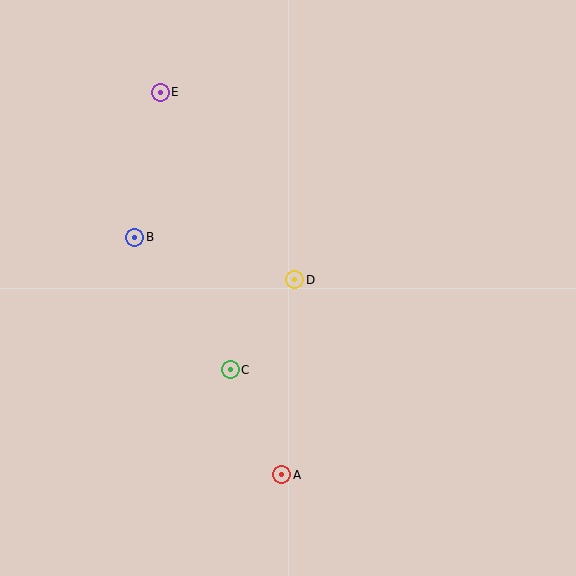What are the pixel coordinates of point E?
Point E is at (160, 92).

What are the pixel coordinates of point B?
Point B is at (135, 237).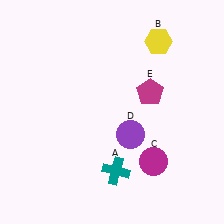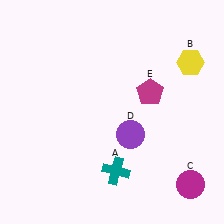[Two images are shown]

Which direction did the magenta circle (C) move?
The magenta circle (C) moved right.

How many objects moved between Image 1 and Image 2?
2 objects moved between the two images.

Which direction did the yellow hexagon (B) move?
The yellow hexagon (B) moved right.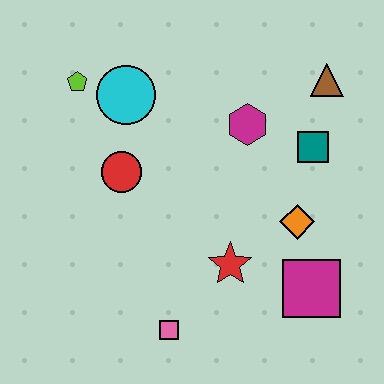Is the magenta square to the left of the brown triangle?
Yes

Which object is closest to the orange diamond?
The magenta square is closest to the orange diamond.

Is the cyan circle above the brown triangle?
No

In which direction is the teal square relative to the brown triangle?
The teal square is below the brown triangle.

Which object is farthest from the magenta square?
The lime pentagon is farthest from the magenta square.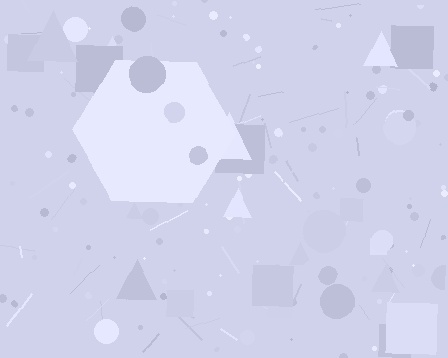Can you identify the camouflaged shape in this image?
The camouflaged shape is a hexagon.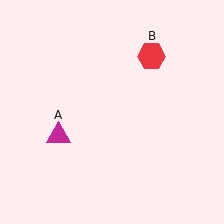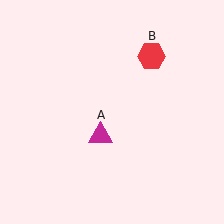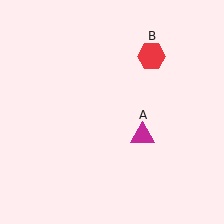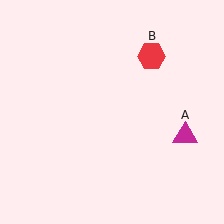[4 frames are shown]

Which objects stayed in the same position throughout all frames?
Red hexagon (object B) remained stationary.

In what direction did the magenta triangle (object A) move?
The magenta triangle (object A) moved right.